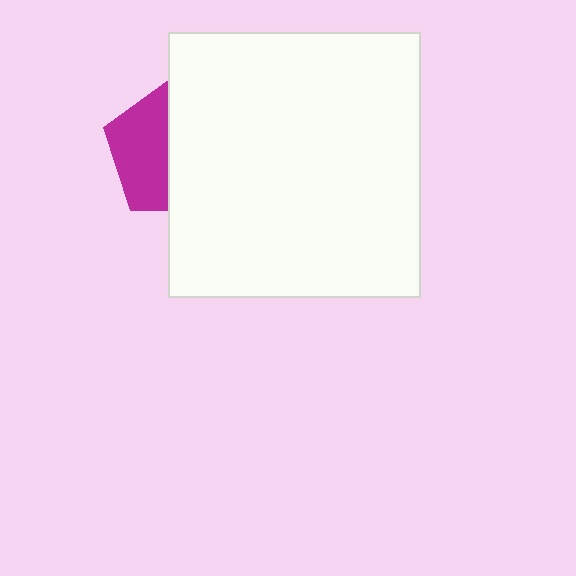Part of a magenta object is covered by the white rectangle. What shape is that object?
It is a pentagon.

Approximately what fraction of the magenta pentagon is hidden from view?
Roughly 56% of the magenta pentagon is hidden behind the white rectangle.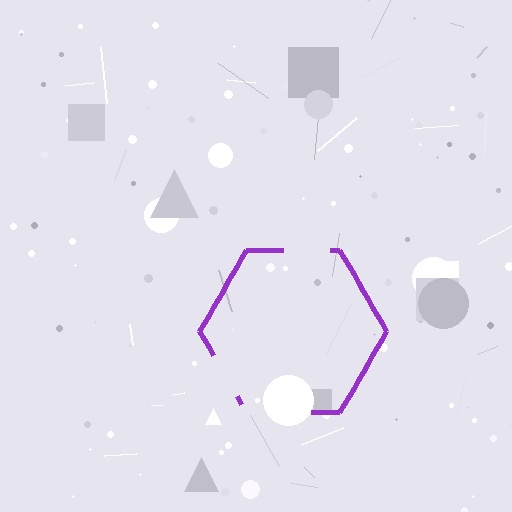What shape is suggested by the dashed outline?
The dashed outline suggests a hexagon.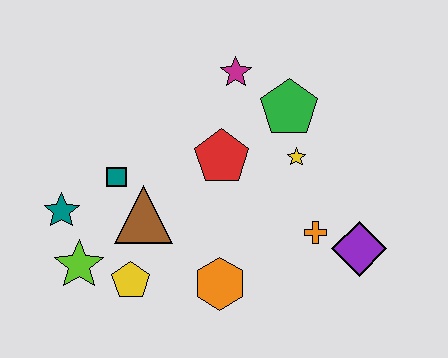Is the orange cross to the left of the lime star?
No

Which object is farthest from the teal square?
The purple diamond is farthest from the teal square.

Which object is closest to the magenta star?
The green pentagon is closest to the magenta star.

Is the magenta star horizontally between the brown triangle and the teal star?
No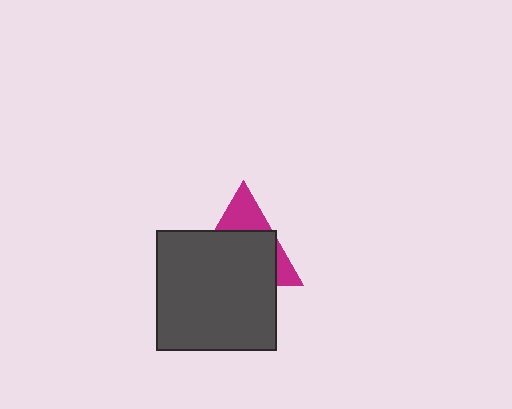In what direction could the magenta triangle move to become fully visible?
The magenta triangle could move up. That would shift it out from behind the dark gray square entirely.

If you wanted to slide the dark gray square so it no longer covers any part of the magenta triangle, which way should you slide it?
Slide it down — that is the most direct way to separate the two shapes.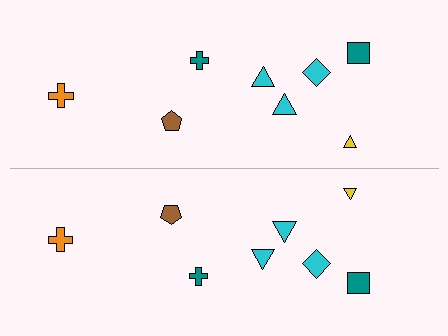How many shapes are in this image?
There are 16 shapes in this image.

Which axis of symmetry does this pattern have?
The pattern has a horizontal axis of symmetry running through the center of the image.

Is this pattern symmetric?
Yes, this pattern has bilateral (reflection) symmetry.